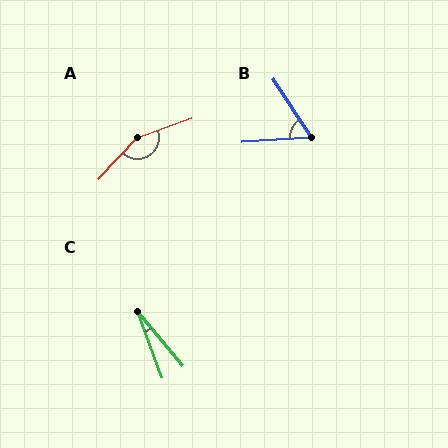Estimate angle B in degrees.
Approximately 61 degrees.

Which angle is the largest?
A, at approximately 153 degrees.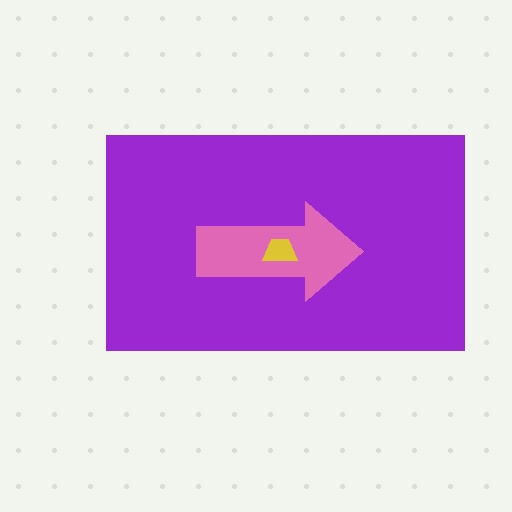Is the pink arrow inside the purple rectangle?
Yes.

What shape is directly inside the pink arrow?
The yellow trapezoid.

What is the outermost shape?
The purple rectangle.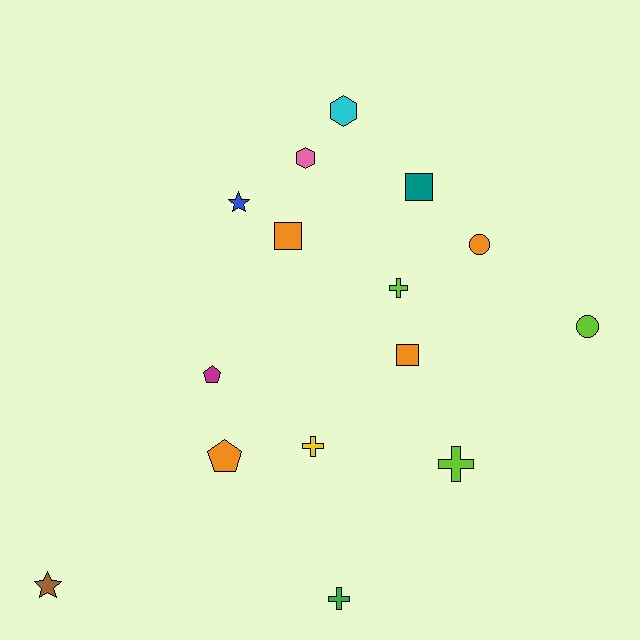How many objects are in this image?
There are 15 objects.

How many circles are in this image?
There are 2 circles.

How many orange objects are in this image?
There are 4 orange objects.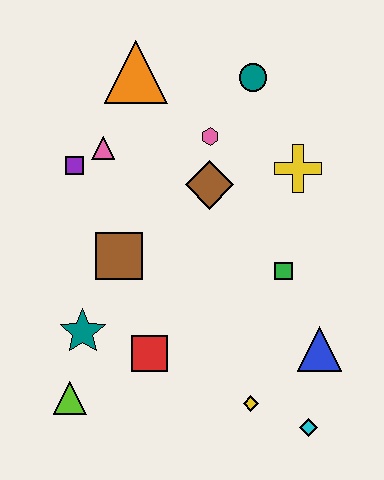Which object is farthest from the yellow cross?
The lime triangle is farthest from the yellow cross.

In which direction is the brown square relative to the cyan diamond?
The brown square is to the left of the cyan diamond.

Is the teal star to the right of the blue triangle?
No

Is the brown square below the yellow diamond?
No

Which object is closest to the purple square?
The pink triangle is closest to the purple square.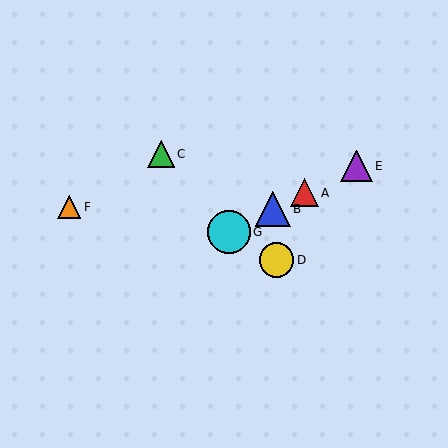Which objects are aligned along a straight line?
Objects A, B, E, G are aligned along a straight line.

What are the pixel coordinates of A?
Object A is at (304, 193).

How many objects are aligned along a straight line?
4 objects (A, B, E, G) are aligned along a straight line.